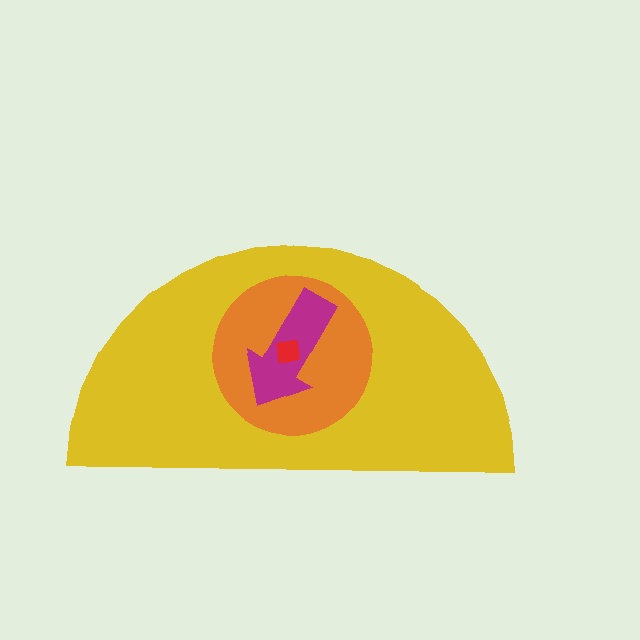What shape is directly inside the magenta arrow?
The red square.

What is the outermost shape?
The yellow semicircle.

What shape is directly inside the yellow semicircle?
The orange circle.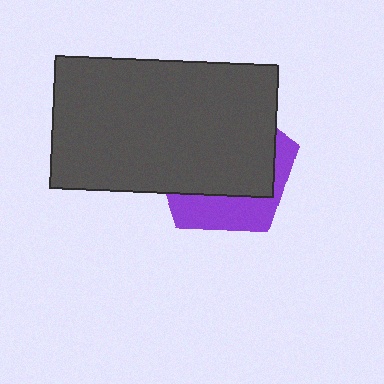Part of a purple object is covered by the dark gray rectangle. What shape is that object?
It is a pentagon.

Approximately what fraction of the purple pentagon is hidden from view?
Roughly 69% of the purple pentagon is hidden behind the dark gray rectangle.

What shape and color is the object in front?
The object in front is a dark gray rectangle.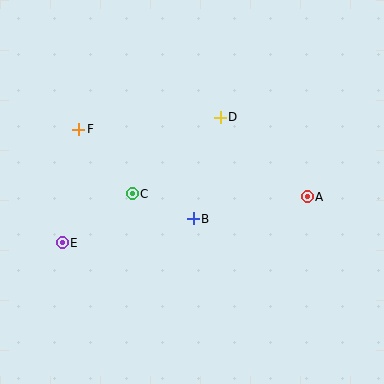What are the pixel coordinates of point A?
Point A is at (307, 197).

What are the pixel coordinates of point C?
Point C is at (132, 194).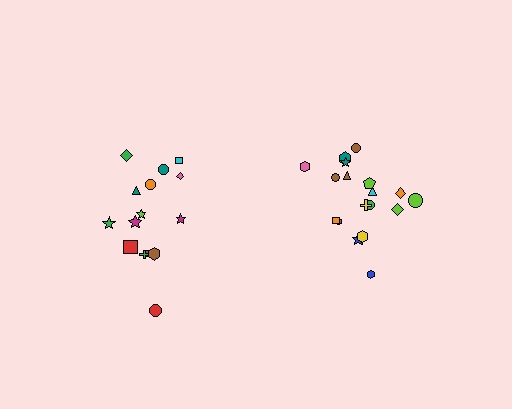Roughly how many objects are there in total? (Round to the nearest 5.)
Roughly 35 objects in total.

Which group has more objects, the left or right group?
The right group.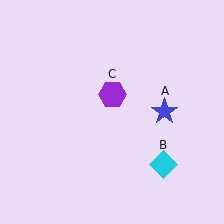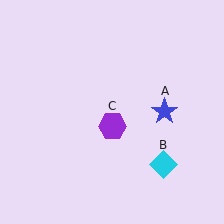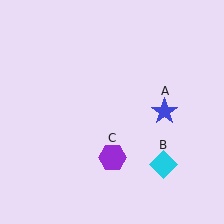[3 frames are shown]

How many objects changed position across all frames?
1 object changed position: purple hexagon (object C).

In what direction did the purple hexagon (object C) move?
The purple hexagon (object C) moved down.